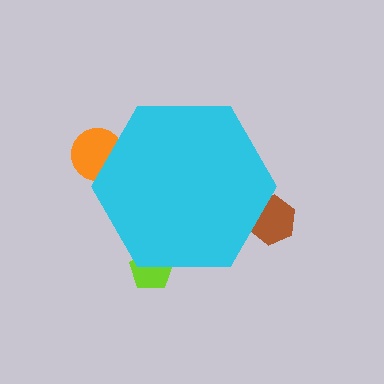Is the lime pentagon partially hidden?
Yes, the lime pentagon is partially hidden behind the cyan hexagon.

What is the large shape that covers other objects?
A cyan hexagon.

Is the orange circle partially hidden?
Yes, the orange circle is partially hidden behind the cyan hexagon.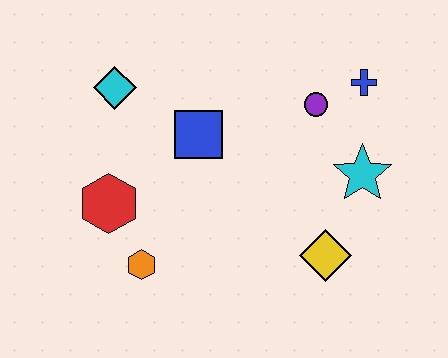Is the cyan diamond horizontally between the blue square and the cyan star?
No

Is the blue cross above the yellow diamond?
Yes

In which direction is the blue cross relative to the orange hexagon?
The blue cross is to the right of the orange hexagon.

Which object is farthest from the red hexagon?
The blue cross is farthest from the red hexagon.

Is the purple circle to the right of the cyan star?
No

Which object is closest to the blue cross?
The purple circle is closest to the blue cross.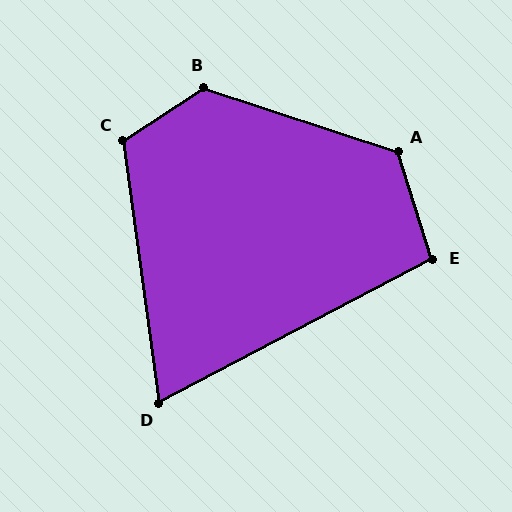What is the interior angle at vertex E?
Approximately 100 degrees (obtuse).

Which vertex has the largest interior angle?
B, at approximately 129 degrees.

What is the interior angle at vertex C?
Approximately 115 degrees (obtuse).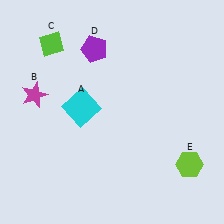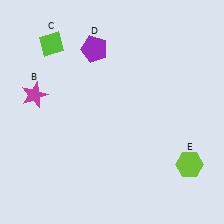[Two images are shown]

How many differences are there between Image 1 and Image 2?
There is 1 difference between the two images.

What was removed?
The cyan square (A) was removed in Image 2.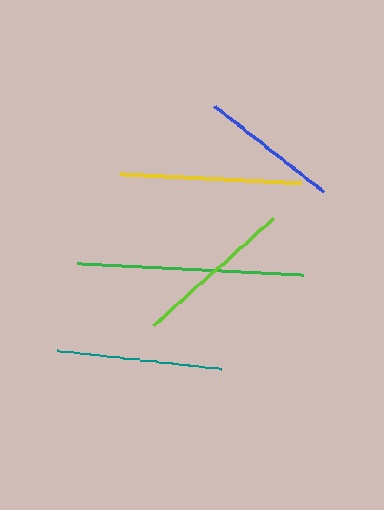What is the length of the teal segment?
The teal segment is approximately 166 pixels long.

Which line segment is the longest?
The green line is the longest at approximately 226 pixels.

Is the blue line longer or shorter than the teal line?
The teal line is longer than the blue line.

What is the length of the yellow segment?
The yellow segment is approximately 181 pixels long.